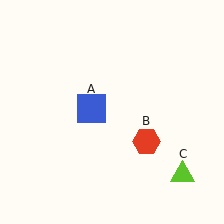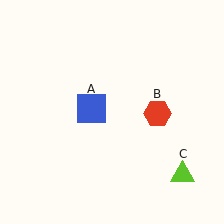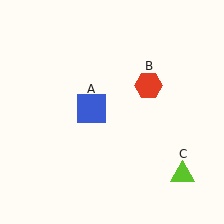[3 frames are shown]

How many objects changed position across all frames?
1 object changed position: red hexagon (object B).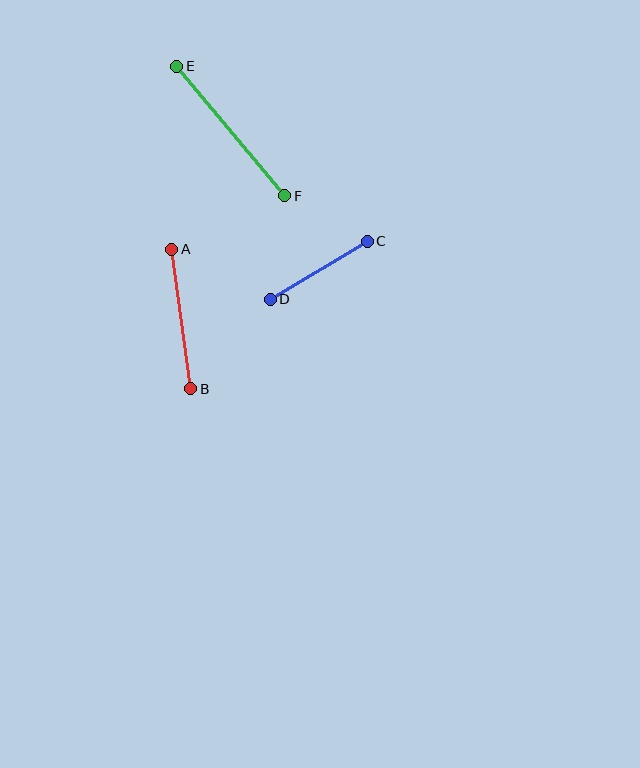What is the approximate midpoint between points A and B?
The midpoint is at approximately (181, 319) pixels.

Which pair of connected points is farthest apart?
Points E and F are farthest apart.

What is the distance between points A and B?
The distance is approximately 141 pixels.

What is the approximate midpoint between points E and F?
The midpoint is at approximately (231, 131) pixels.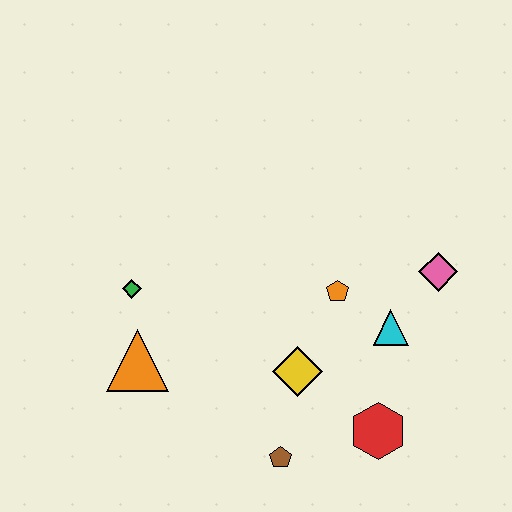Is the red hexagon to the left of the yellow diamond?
No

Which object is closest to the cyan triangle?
The orange pentagon is closest to the cyan triangle.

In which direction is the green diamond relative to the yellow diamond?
The green diamond is to the left of the yellow diamond.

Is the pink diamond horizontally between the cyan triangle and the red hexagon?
No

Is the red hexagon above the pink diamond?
No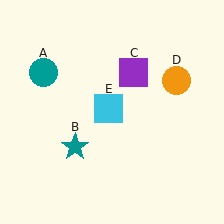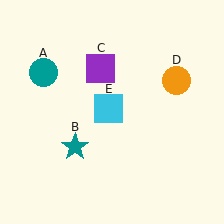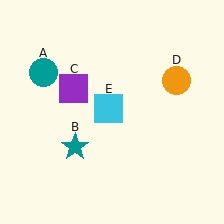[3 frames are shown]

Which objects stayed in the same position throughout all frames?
Teal circle (object A) and teal star (object B) and orange circle (object D) and cyan square (object E) remained stationary.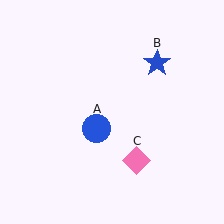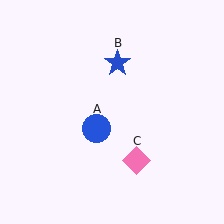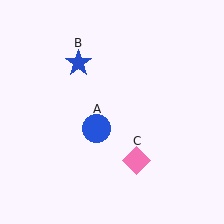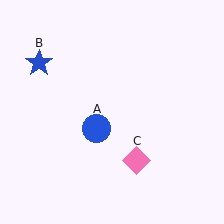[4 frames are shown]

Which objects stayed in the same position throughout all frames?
Blue circle (object A) and pink diamond (object C) remained stationary.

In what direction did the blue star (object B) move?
The blue star (object B) moved left.